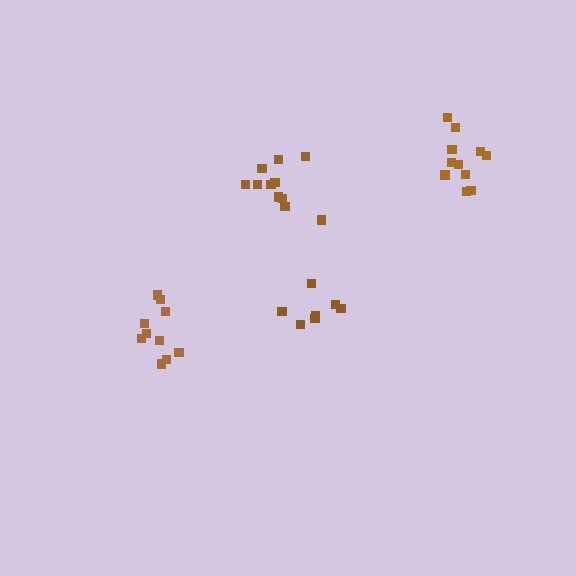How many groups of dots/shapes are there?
There are 4 groups.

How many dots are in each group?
Group 1: 11 dots, Group 2: 11 dots, Group 3: 7 dots, Group 4: 11 dots (40 total).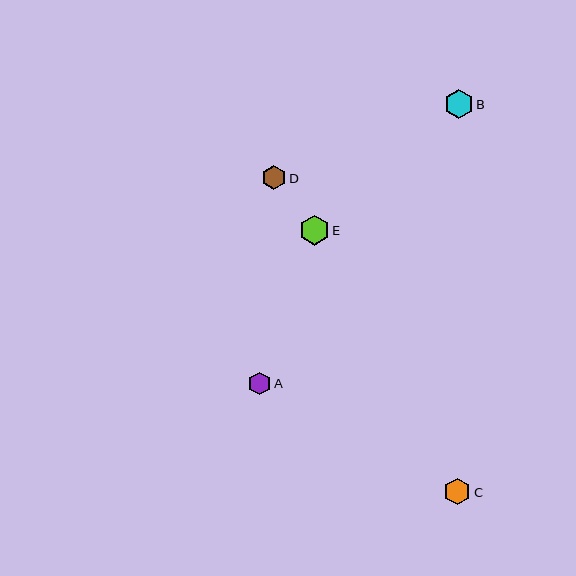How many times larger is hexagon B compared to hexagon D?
Hexagon B is approximately 1.2 times the size of hexagon D.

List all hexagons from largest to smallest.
From largest to smallest: E, B, C, D, A.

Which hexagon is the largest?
Hexagon E is the largest with a size of approximately 30 pixels.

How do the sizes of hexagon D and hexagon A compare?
Hexagon D and hexagon A are approximately the same size.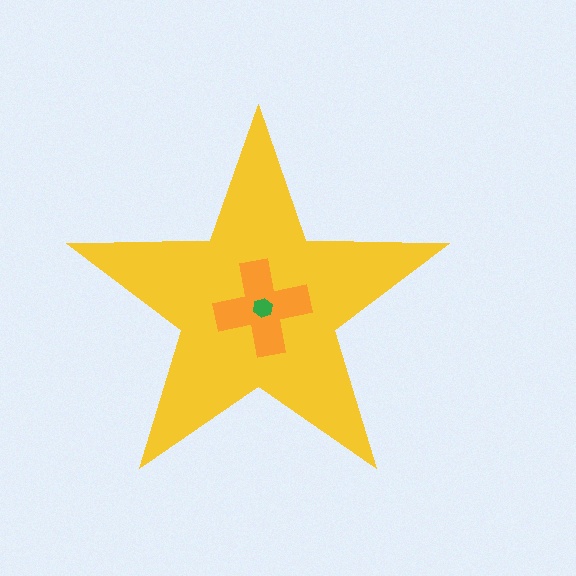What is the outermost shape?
The yellow star.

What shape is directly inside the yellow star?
The orange cross.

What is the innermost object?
The green hexagon.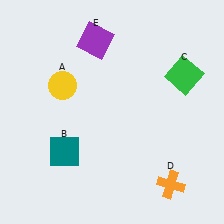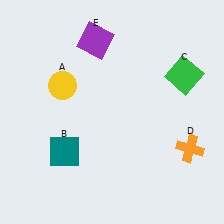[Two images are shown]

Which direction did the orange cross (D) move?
The orange cross (D) moved up.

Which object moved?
The orange cross (D) moved up.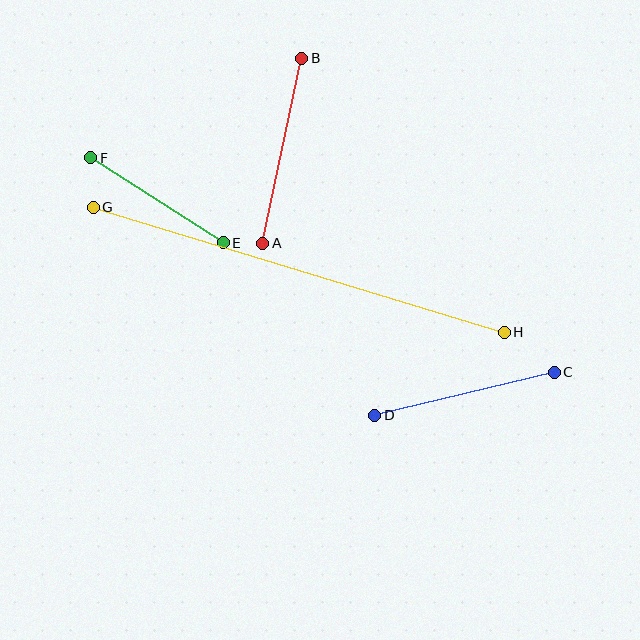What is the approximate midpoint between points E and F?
The midpoint is at approximately (157, 200) pixels.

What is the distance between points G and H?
The distance is approximately 429 pixels.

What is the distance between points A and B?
The distance is approximately 189 pixels.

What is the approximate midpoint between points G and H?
The midpoint is at approximately (299, 270) pixels.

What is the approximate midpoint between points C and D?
The midpoint is at approximately (465, 394) pixels.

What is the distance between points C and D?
The distance is approximately 185 pixels.